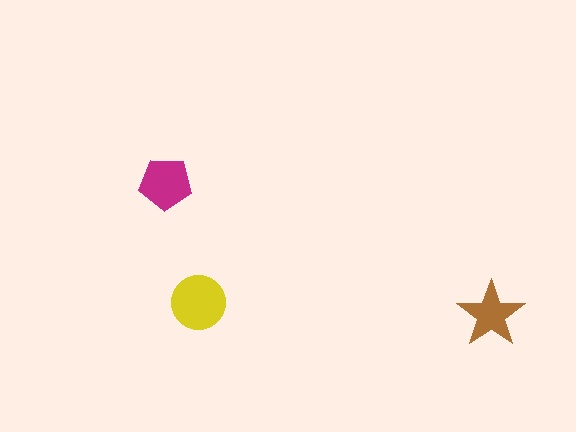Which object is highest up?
The magenta pentagon is topmost.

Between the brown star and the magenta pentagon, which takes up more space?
The magenta pentagon.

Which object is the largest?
The yellow circle.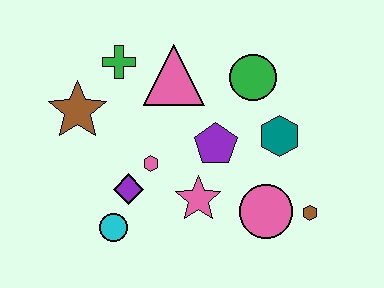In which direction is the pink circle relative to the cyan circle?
The pink circle is to the right of the cyan circle.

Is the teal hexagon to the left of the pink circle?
No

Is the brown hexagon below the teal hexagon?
Yes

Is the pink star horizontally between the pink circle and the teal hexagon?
No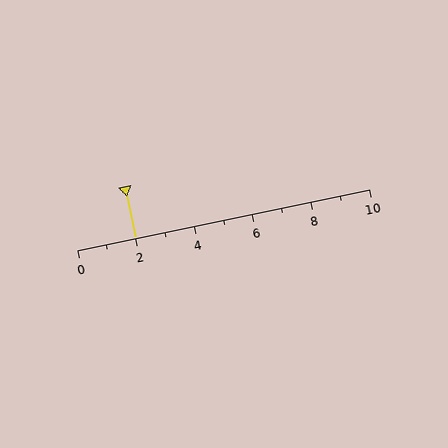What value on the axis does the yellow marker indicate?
The marker indicates approximately 2.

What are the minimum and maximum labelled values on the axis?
The axis runs from 0 to 10.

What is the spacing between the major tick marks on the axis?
The major ticks are spaced 2 apart.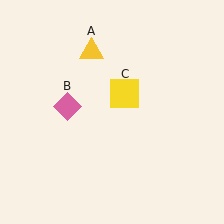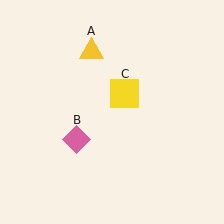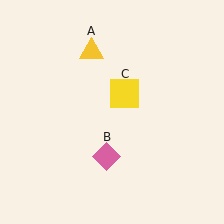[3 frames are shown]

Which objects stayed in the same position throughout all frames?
Yellow triangle (object A) and yellow square (object C) remained stationary.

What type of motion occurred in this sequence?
The pink diamond (object B) rotated counterclockwise around the center of the scene.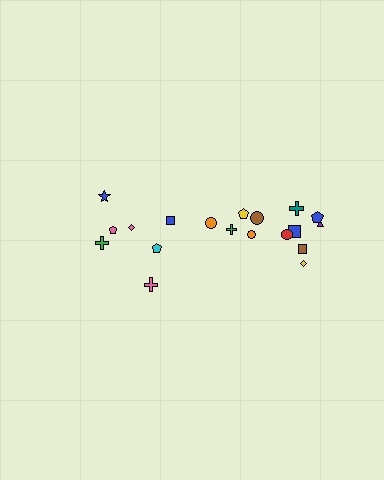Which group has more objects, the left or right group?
The right group.